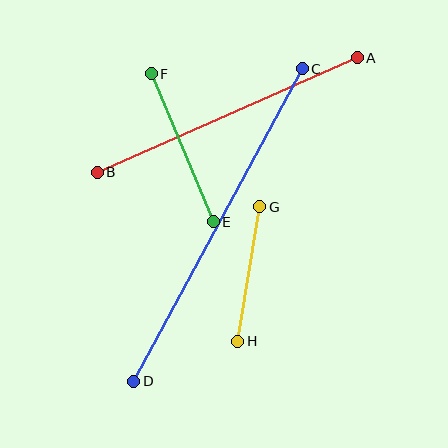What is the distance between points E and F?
The distance is approximately 160 pixels.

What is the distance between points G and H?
The distance is approximately 136 pixels.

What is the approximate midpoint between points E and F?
The midpoint is at approximately (182, 148) pixels.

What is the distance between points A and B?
The distance is approximately 284 pixels.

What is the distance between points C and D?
The distance is approximately 355 pixels.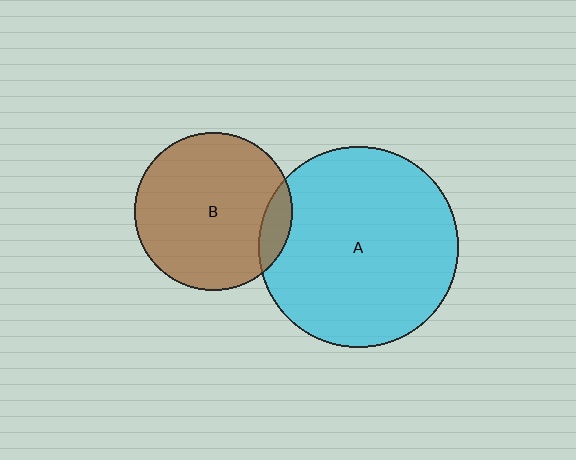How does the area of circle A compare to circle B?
Approximately 1.6 times.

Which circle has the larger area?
Circle A (cyan).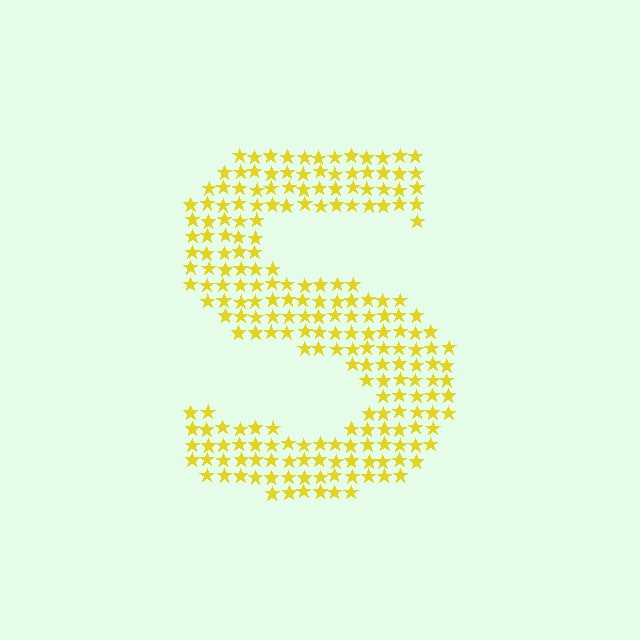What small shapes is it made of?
It is made of small stars.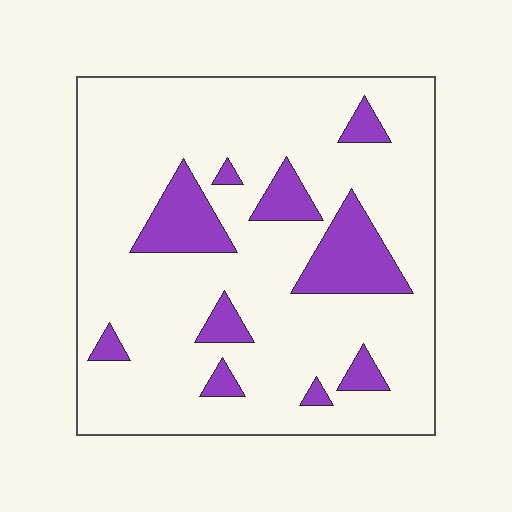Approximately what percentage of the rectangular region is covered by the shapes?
Approximately 15%.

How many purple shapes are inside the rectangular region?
10.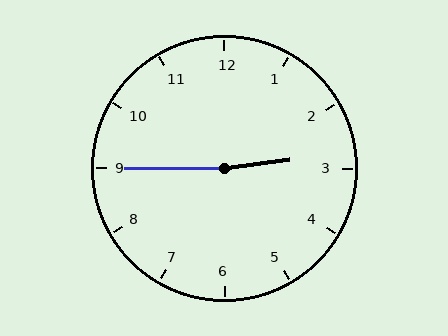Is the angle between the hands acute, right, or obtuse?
It is obtuse.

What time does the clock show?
2:45.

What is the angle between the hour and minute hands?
Approximately 172 degrees.